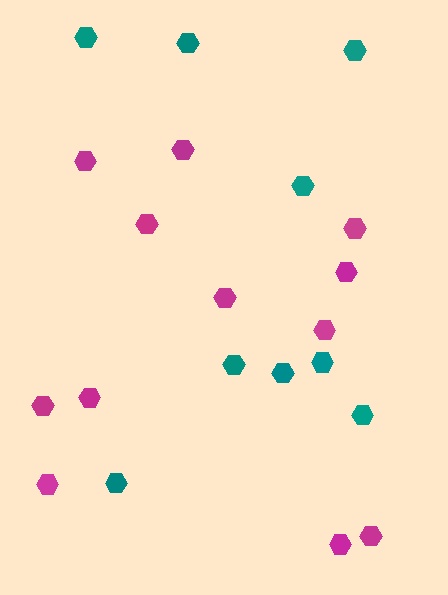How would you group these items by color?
There are 2 groups: one group of teal hexagons (9) and one group of magenta hexagons (12).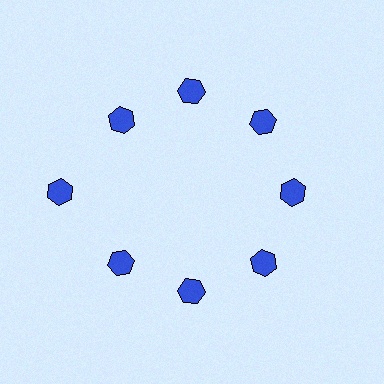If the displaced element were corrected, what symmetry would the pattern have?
It would have 8-fold rotational symmetry — the pattern would map onto itself every 45 degrees.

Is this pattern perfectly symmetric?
No. The 8 blue hexagons are arranged in a ring, but one element near the 9 o'clock position is pushed outward from the center, breaking the 8-fold rotational symmetry.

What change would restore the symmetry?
The symmetry would be restored by moving it inward, back onto the ring so that all 8 hexagons sit at equal angles and equal distance from the center.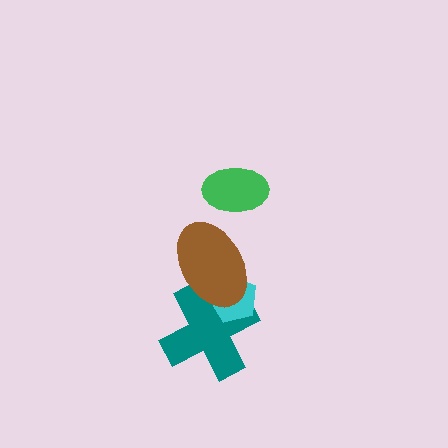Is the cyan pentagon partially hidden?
Yes, it is partially covered by another shape.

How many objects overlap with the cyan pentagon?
2 objects overlap with the cyan pentagon.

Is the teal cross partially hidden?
Yes, it is partially covered by another shape.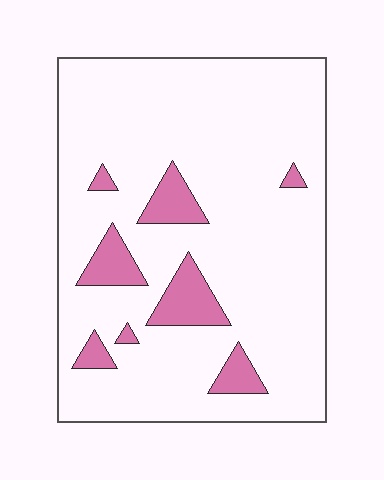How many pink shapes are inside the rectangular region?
8.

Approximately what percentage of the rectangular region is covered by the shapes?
Approximately 10%.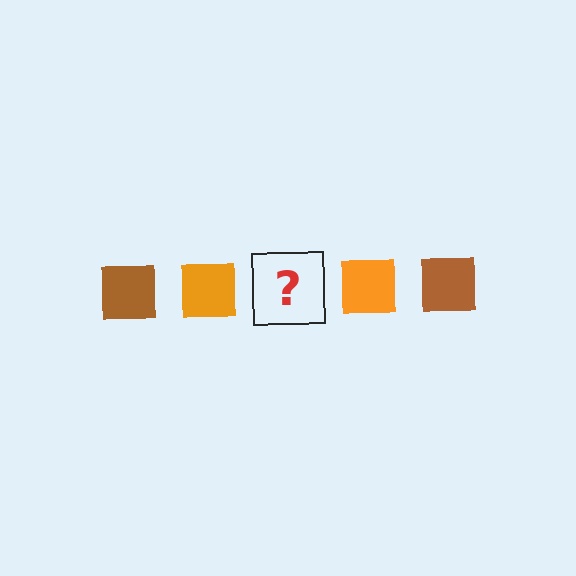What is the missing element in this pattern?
The missing element is a brown square.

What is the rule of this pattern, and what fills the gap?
The rule is that the pattern cycles through brown, orange squares. The gap should be filled with a brown square.